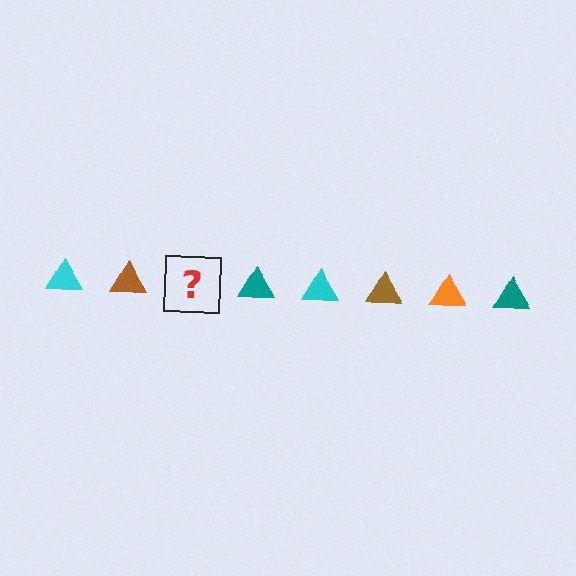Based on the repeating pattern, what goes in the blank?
The blank should be an orange triangle.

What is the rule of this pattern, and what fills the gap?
The rule is that the pattern cycles through cyan, brown, orange, teal triangles. The gap should be filled with an orange triangle.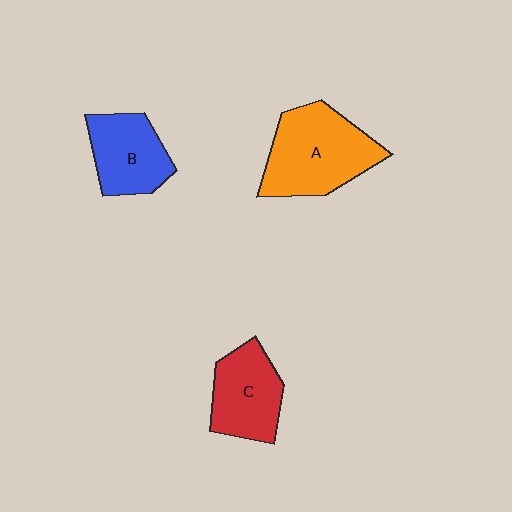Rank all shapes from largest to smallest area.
From largest to smallest: A (orange), C (red), B (blue).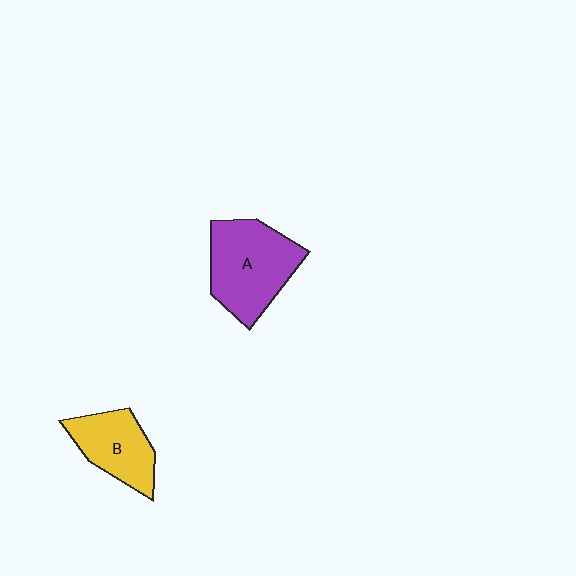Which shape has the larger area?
Shape A (purple).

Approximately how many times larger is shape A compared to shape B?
Approximately 1.5 times.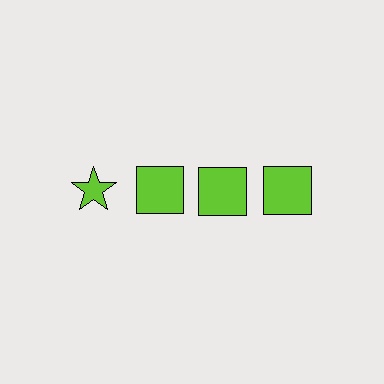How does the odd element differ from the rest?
It has a different shape: star instead of square.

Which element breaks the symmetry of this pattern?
The lime star in the top row, leftmost column breaks the symmetry. All other shapes are lime squares.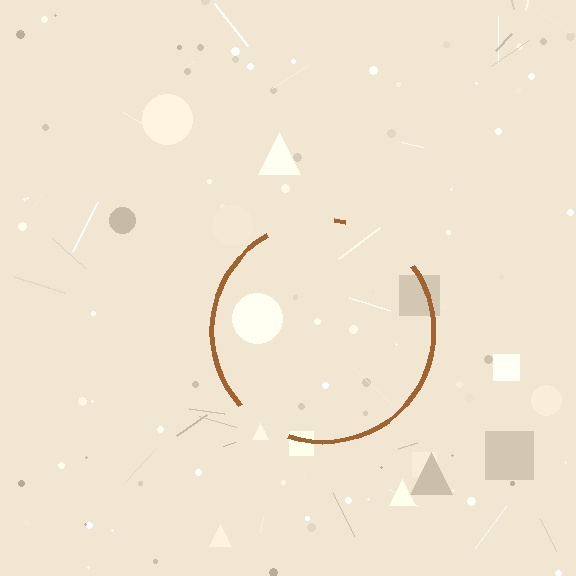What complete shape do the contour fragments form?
The contour fragments form a circle.